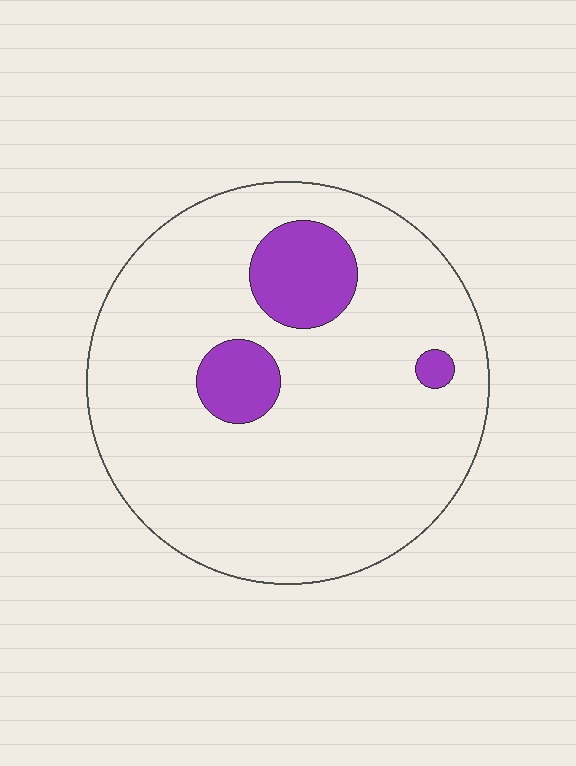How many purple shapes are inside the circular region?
3.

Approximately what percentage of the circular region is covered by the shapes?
Approximately 15%.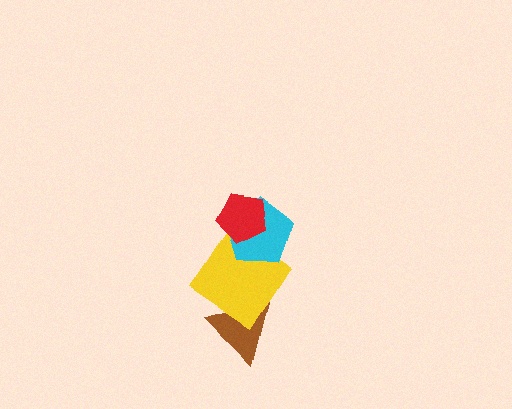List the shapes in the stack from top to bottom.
From top to bottom: the red pentagon, the cyan pentagon, the yellow diamond, the brown triangle.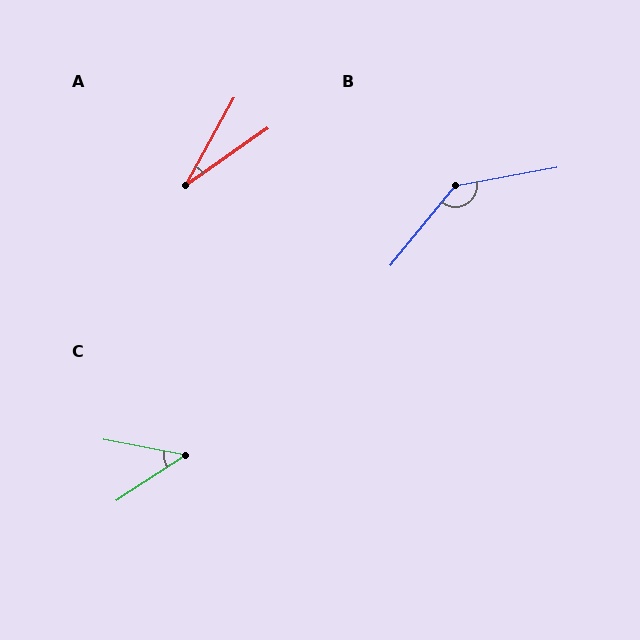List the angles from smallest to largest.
A (26°), C (44°), B (140°).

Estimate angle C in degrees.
Approximately 44 degrees.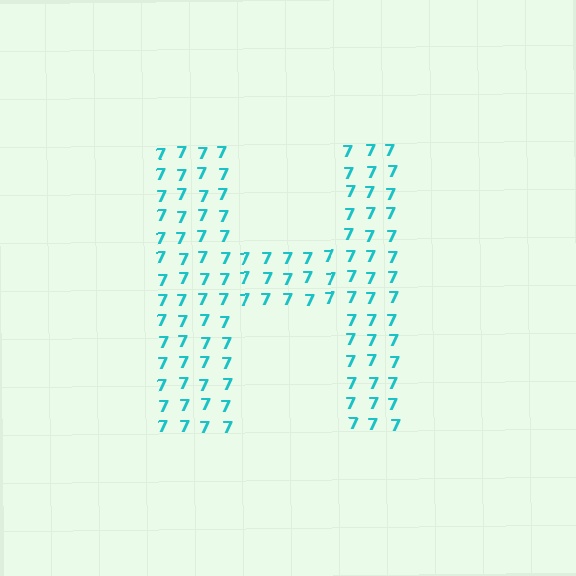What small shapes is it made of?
It is made of small digit 7's.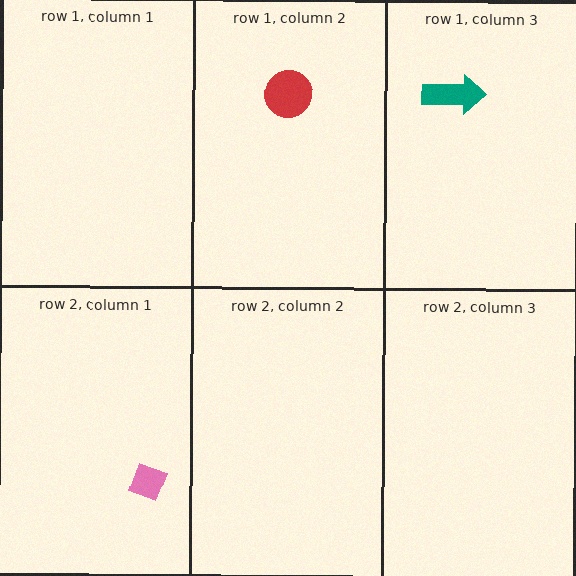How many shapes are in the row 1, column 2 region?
1.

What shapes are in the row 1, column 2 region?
The red circle.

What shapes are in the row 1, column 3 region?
The teal arrow.